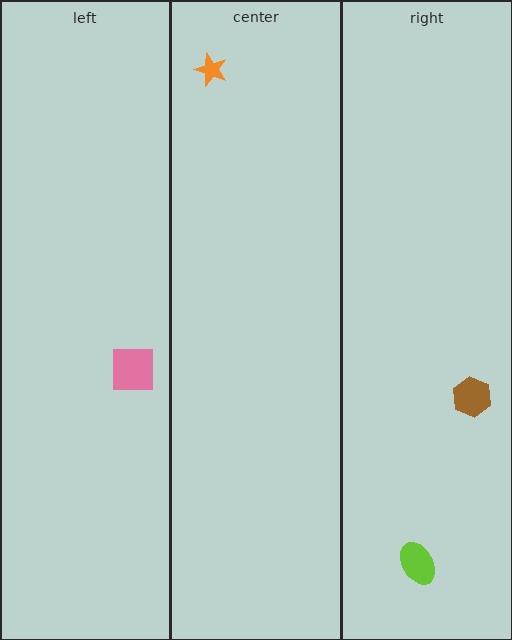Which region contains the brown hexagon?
The right region.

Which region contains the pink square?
The left region.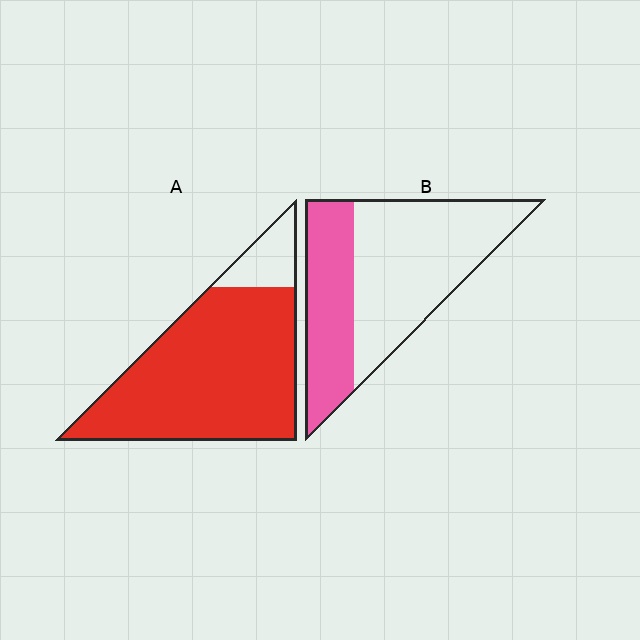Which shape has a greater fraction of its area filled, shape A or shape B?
Shape A.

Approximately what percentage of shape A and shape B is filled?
A is approximately 85% and B is approximately 35%.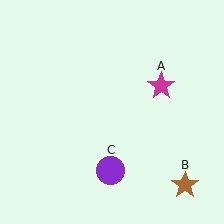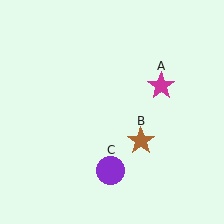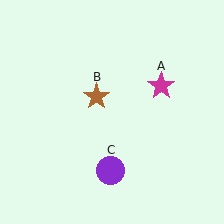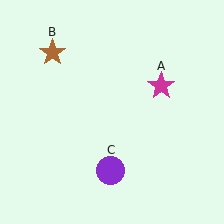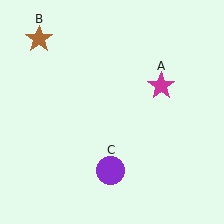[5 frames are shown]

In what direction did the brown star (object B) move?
The brown star (object B) moved up and to the left.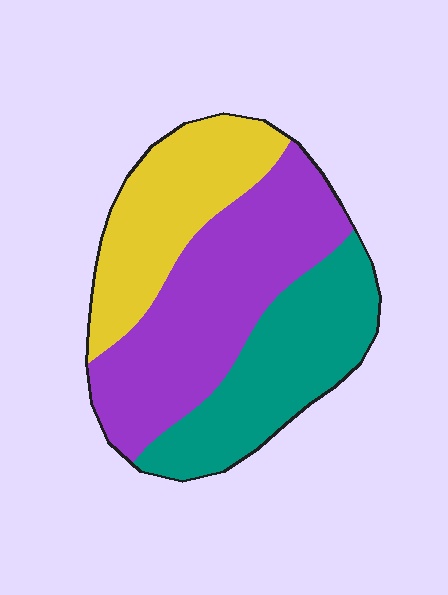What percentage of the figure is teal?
Teal takes up about one third (1/3) of the figure.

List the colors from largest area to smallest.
From largest to smallest: purple, teal, yellow.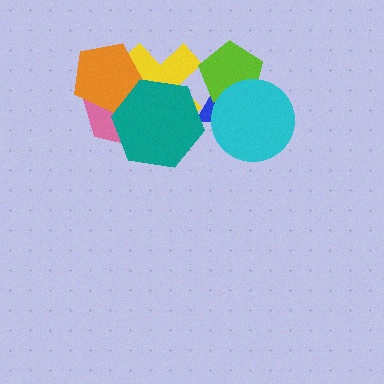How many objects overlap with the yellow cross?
4 objects overlap with the yellow cross.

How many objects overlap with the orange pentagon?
3 objects overlap with the orange pentagon.